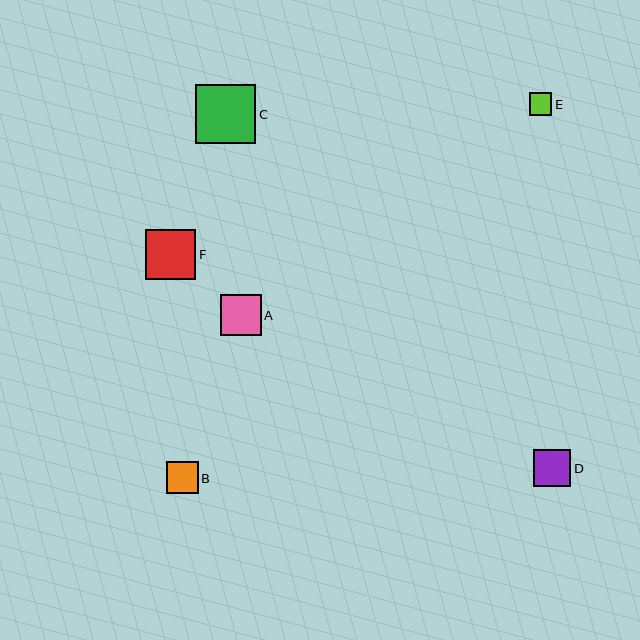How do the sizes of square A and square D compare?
Square A and square D are approximately the same size.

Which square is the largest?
Square C is the largest with a size of approximately 60 pixels.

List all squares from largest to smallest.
From largest to smallest: C, F, A, D, B, E.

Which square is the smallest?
Square E is the smallest with a size of approximately 23 pixels.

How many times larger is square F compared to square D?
Square F is approximately 1.3 times the size of square D.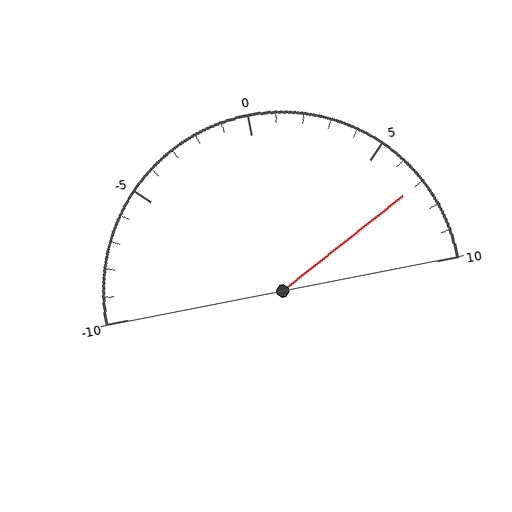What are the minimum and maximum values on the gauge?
The gauge ranges from -10 to 10.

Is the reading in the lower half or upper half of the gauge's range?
The reading is in the upper half of the range (-10 to 10).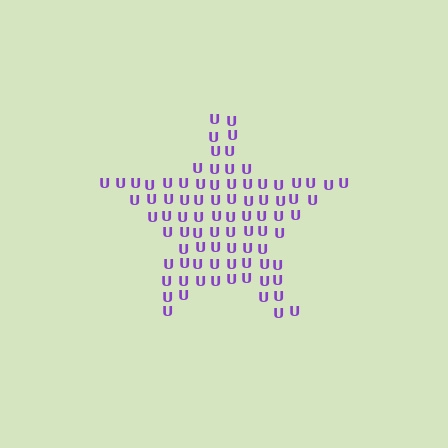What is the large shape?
The large shape is a star.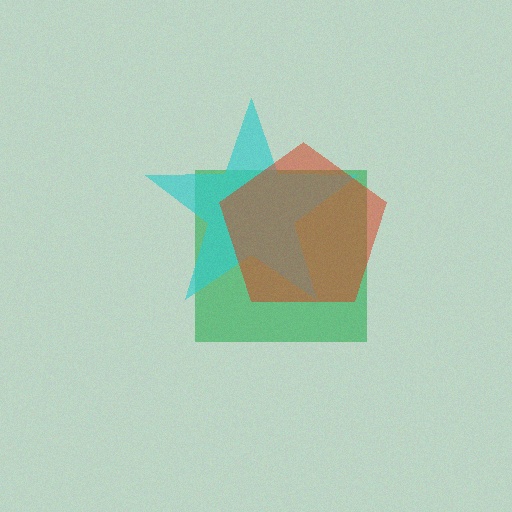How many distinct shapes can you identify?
There are 3 distinct shapes: a green square, a cyan star, a red pentagon.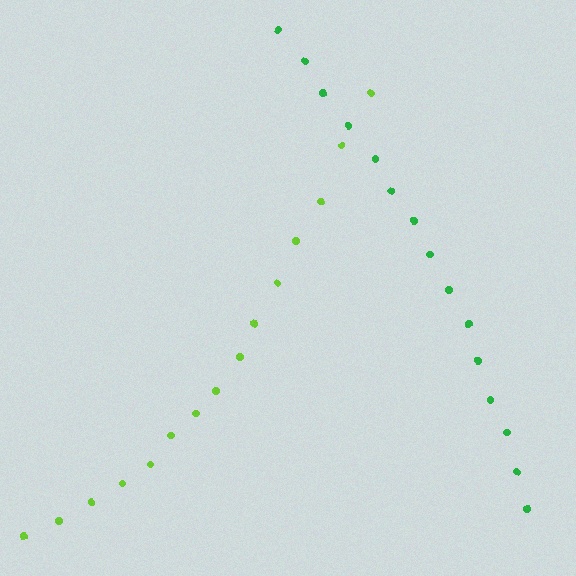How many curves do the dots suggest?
There are 2 distinct paths.